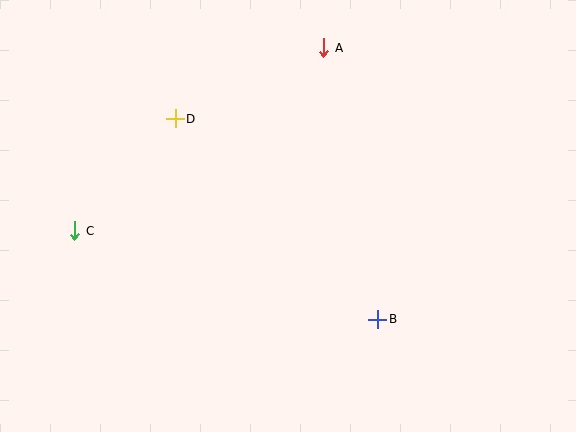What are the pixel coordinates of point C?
Point C is at (75, 231).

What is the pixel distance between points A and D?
The distance between A and D is 165 pixels.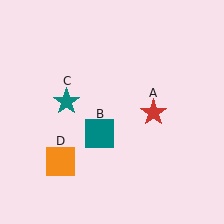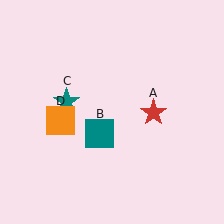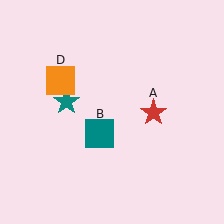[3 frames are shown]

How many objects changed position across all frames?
1 object changed position: orange square (object D).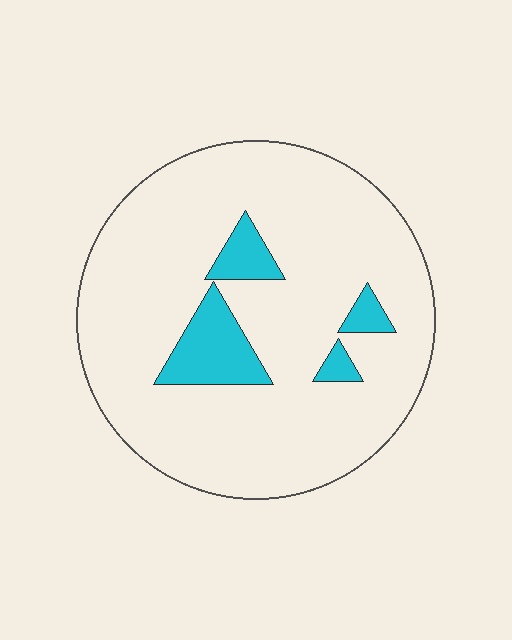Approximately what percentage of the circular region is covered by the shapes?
Approximately 10%.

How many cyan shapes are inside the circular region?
4.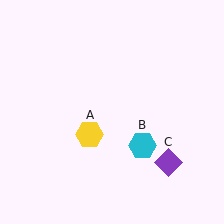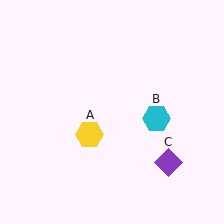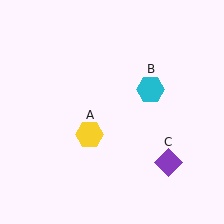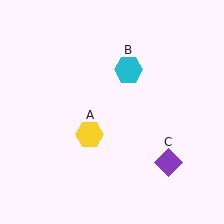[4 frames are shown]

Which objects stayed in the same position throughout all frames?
Yellow hexagon (object A) and purple diamond (object C) remained stationary.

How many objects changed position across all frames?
1 object changed position: cyan hexagon (object B).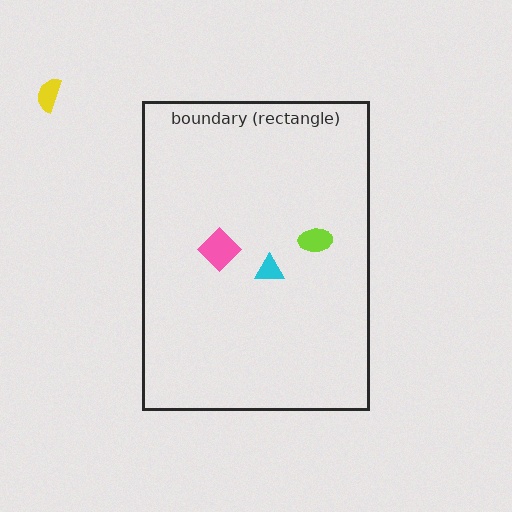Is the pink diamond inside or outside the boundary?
Inside.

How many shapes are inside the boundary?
3 inside, 1 outside.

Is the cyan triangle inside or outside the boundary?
Inside.